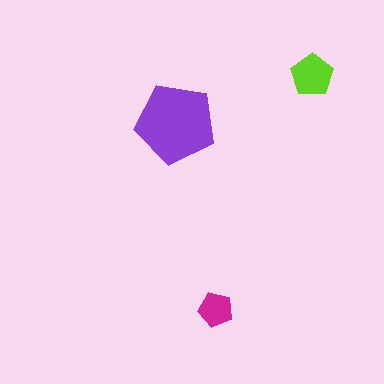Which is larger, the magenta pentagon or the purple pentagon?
The purple one.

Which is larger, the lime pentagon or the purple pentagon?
The purple one.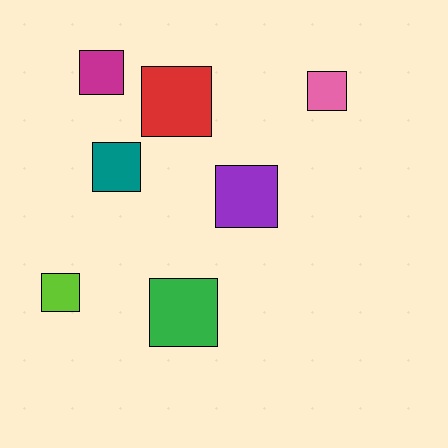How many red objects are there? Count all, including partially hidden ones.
There is 1 red object.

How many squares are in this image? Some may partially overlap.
There are 7 squares.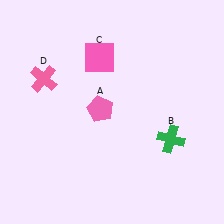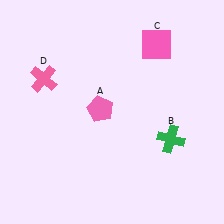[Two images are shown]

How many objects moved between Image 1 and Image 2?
1 object moved between the two images.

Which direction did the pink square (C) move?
The pink square (C) moved right.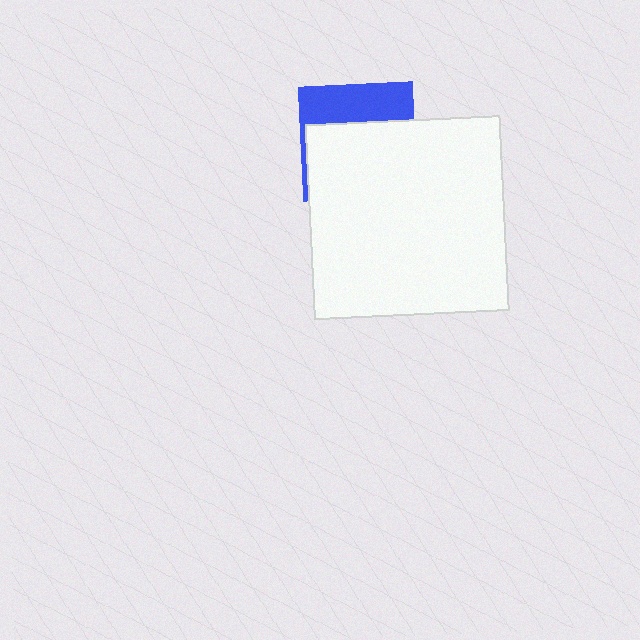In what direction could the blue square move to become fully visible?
The blue square could move up. That would shift it out from behind the white square entirely.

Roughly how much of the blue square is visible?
A small part of it is visible (roughly 35%).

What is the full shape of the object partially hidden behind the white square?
The partially hidden object is a blue square.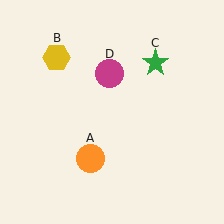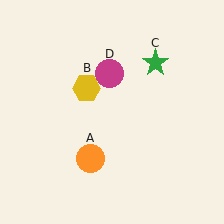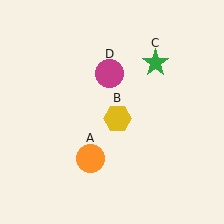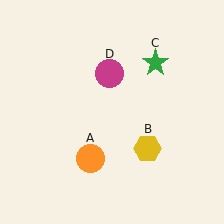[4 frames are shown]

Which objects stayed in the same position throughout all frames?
Orange circle (object A) and green star (object C) and magenta circle (object D) remained stationary.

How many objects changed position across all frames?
1 object changed position: yellow hexagon (object B).